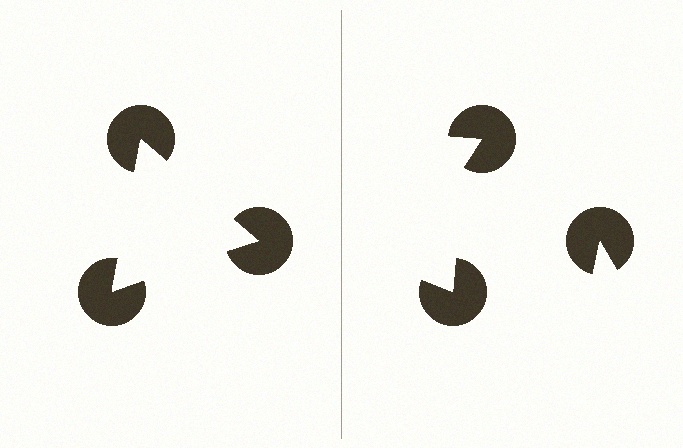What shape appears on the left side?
An illusory triangle.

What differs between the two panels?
The pac-man discs are positioned identically on both sides; only the wedge orientations differ. On the left they align to a triangle; on the right they are misaligned.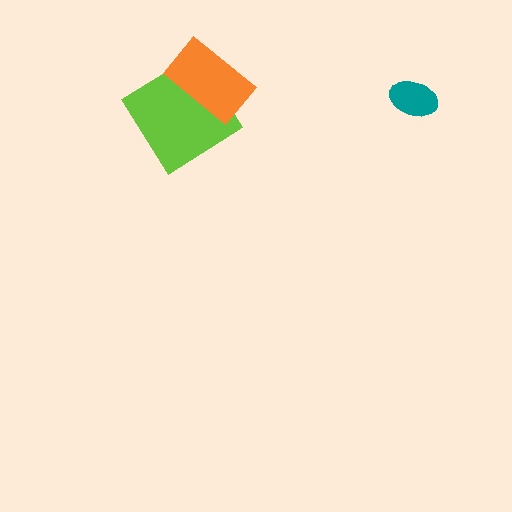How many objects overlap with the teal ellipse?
0 objects overlap with the teal ellipse.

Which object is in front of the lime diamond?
The orange rectangle is in front of the lime diamond.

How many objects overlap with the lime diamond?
1 object overlaps with the lime diamond.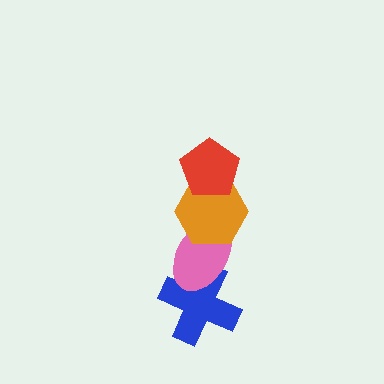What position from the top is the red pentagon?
The red pentagon is 1st from the top.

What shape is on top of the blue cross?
The pink ellipse is on top of the blue cross.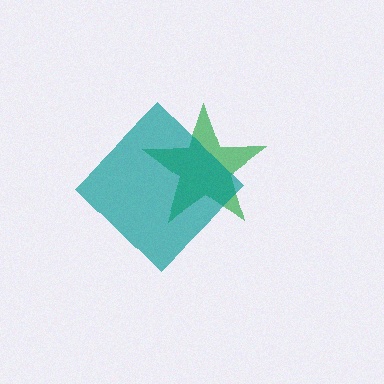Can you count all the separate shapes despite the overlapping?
Yes, there are 2 separate shapes.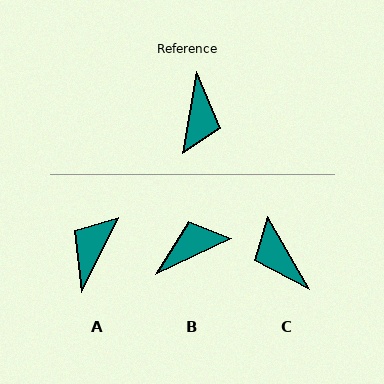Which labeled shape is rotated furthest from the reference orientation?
A, about 163 degrees away.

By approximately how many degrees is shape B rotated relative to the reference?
Approximately 125 degrees counter-clockwise.